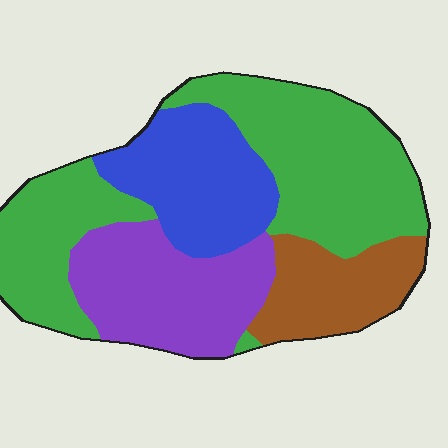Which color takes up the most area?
Green, at roughly 45%.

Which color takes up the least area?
Brown, at roughly 15%.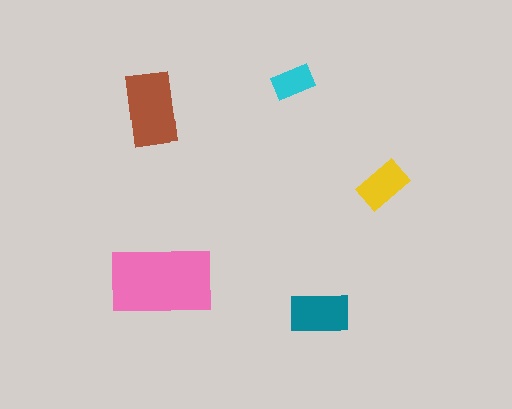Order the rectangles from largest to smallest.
the pink one, the brown one, the teal one, the yellow one, the cyan one.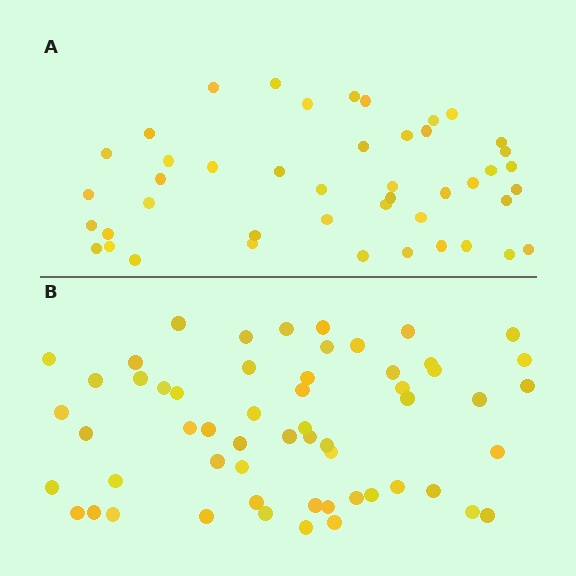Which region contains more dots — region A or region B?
Region B (the bottom region) has more dots.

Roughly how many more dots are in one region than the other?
Region B has roughly 12 or so more dots than region A.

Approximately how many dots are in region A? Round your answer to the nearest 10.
About 40 dots. (The exact count is 45, which rounds to 40.)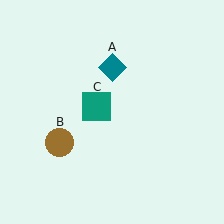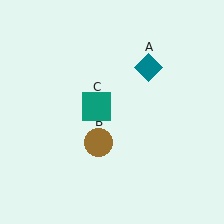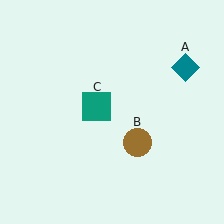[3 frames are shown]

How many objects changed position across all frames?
2 objects changed position: teal diamond (object A), brown circle (object B).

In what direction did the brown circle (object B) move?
The brown circle (object B) moved right.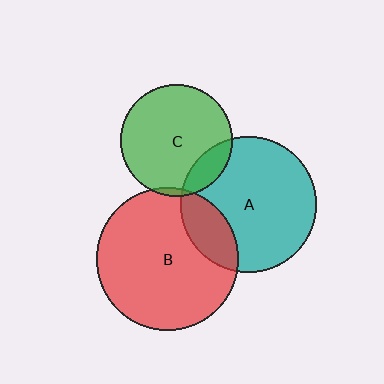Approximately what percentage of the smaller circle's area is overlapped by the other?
Approximately 5%.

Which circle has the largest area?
Circle B (red).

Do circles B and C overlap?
Yes.